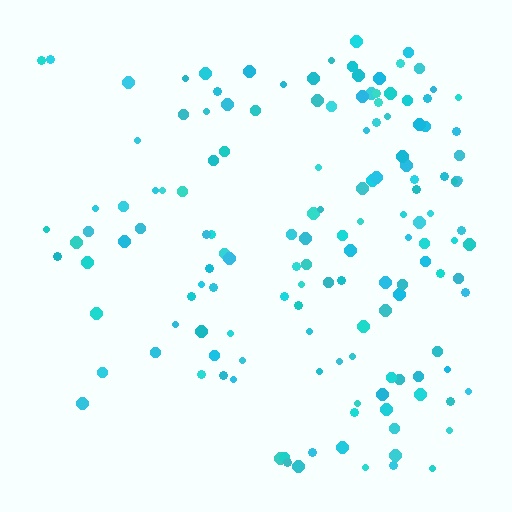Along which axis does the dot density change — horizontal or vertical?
Horizontal.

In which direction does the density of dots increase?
From left to right, with the right side densest.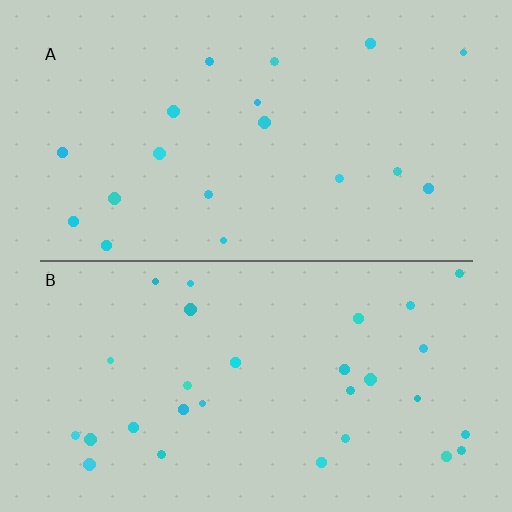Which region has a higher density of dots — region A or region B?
B (the bottom).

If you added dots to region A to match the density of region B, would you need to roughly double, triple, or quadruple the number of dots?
Approximately double.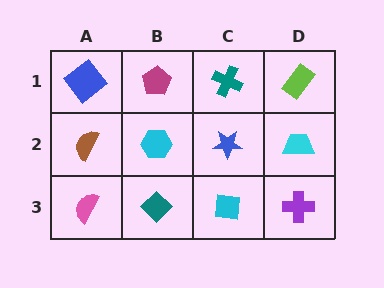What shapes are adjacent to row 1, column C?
A blue star (row 2, column C), a magenta pentagon (row 1, column B), a lime rectangle (row 1, column D).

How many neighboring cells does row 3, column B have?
3.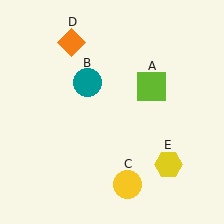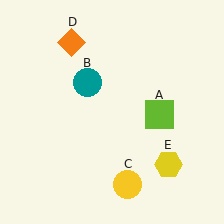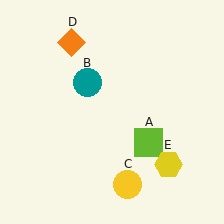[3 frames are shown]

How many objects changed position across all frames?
1 object changed position: lime square (object A).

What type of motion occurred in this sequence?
The lime square (object A) rotated clockwise around the center of the scene.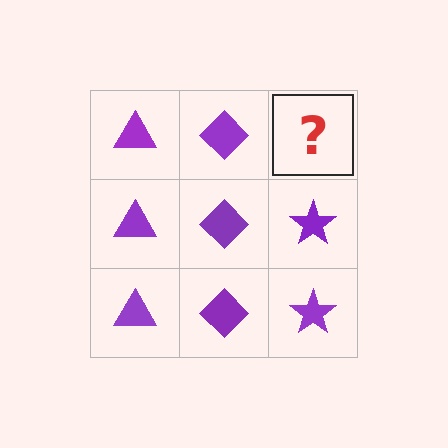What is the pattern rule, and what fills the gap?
The rule is that each column has a consistent shape. The gap should be filled with a purple star.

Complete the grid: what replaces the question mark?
The question mark should be replaced with a purple star.